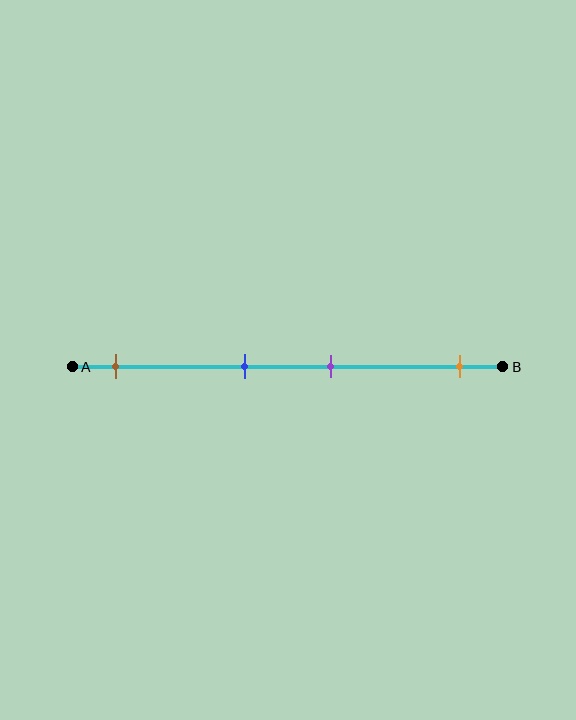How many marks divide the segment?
There are 4 marks dividing the segment.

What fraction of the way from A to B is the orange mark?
The orange mark is approximately 90% (0.9) of the way from A to B.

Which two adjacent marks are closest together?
The blue and purple marks are the closest adjacent pair.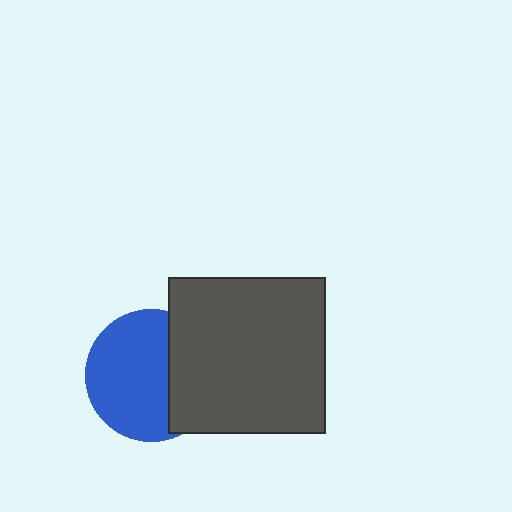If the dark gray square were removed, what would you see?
You would see the complete blue circle.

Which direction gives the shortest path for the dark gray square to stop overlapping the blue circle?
Moving right gives the shortest separation.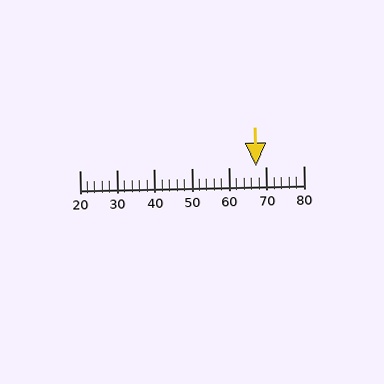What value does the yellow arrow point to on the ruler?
The yellow arrow points to approximately 67.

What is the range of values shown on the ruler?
The ruler shows values from 20 to 80.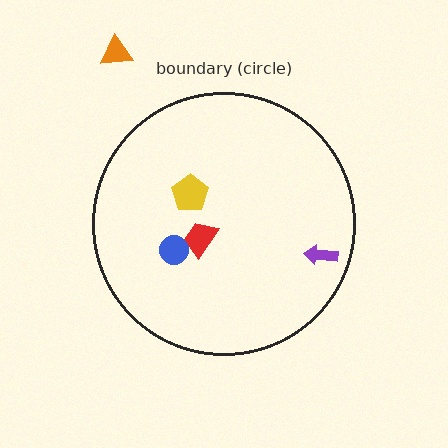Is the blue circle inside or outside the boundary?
Inside.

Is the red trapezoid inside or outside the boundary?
Inside.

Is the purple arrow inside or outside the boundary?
Inside.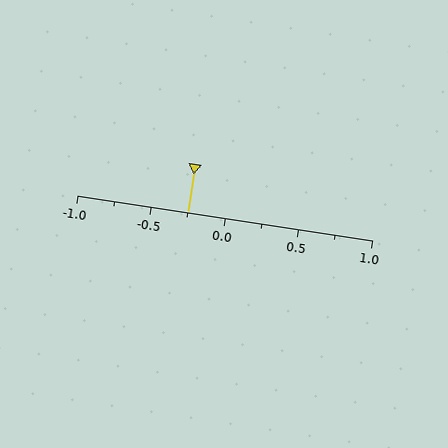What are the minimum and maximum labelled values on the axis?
The axis runs from -1.0 to 1.0.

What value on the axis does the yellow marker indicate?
The marker indicates approximately -0.25.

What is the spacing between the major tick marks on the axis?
The major ticks are spaced 0.5 apart.